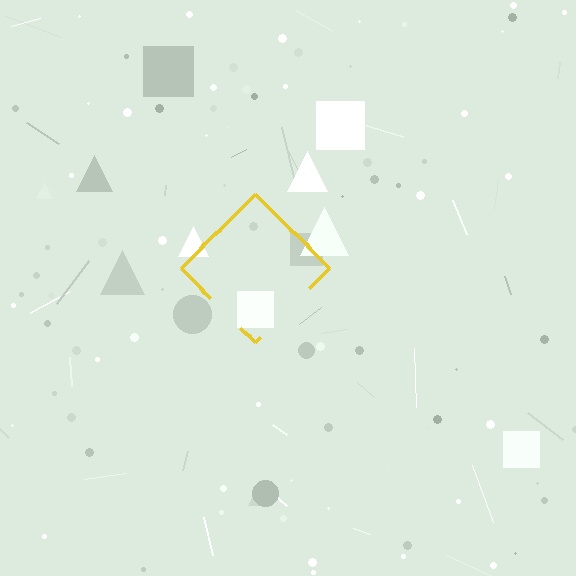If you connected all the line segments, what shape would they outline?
They would outline a diamond.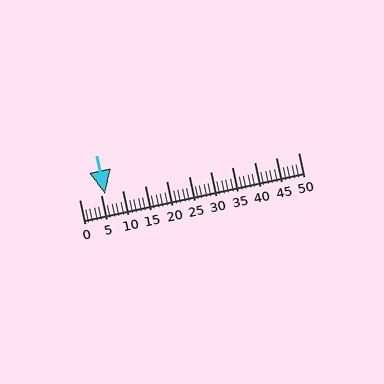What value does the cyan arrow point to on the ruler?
The cyan arrow points to approximately 6.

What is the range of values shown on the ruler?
The ruler shows values from 0 to 50.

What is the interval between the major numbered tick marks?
The major tick marks are spaced 5 units apart.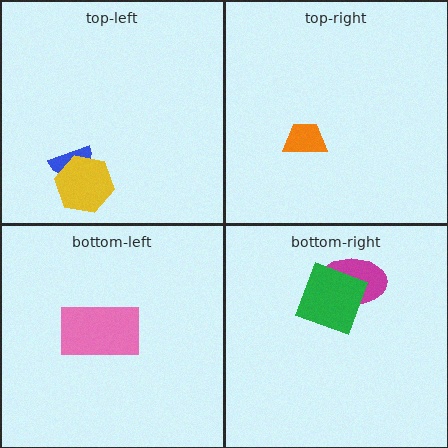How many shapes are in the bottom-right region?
2.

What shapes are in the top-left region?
The blue semicircle, the yellow hexagon.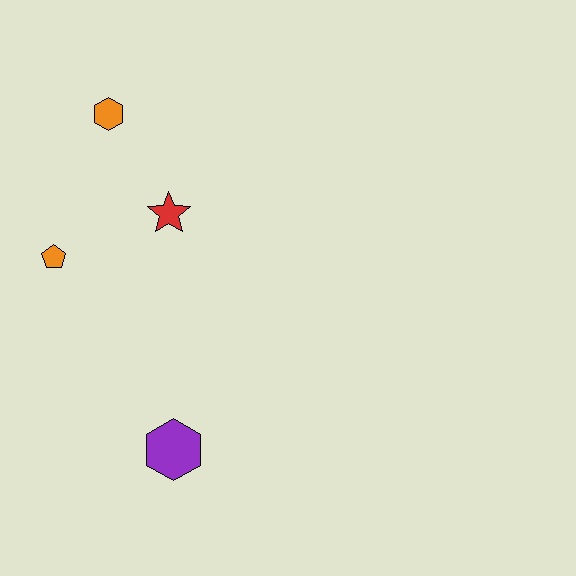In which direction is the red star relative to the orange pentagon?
The red star is to the right of the orange pentagon.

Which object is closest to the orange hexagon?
The red star is closest to the orange hexagon.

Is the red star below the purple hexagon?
No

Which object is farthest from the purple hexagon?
The orange hexagon is farthest from the purple hexagon.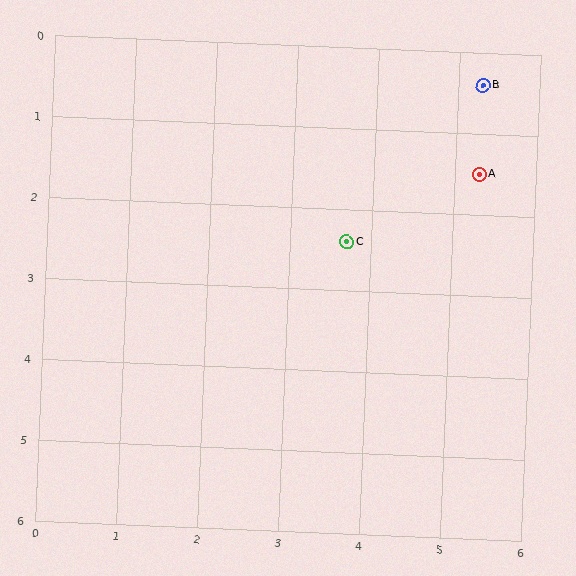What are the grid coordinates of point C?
Point C is at approximately (3.7, 2.4).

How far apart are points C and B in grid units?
Points C and B are about 2.6 grid units apart.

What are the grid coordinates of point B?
Point B is at approximately (5.3, 0.4).